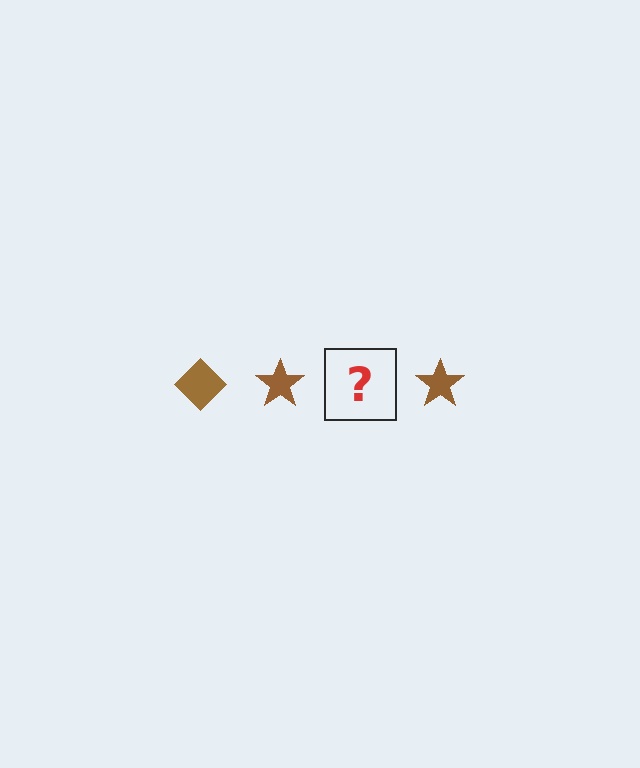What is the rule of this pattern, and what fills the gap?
The rule is that the pattern cycles through diamond, star shapes in brown. The gap should be filled with a brown diamond.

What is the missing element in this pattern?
The missing element is a brown diamond.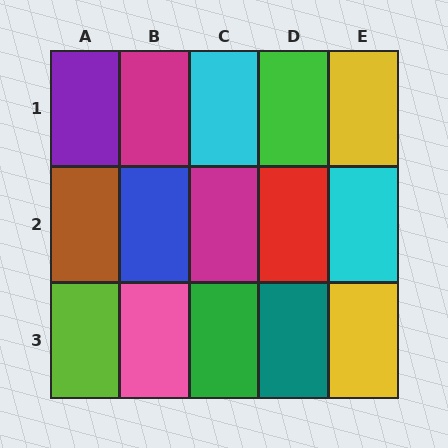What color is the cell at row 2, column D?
Red.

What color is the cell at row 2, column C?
Magenta.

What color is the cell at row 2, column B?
Blue.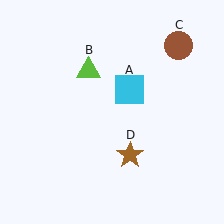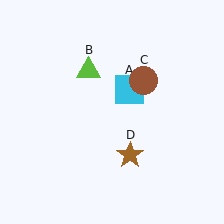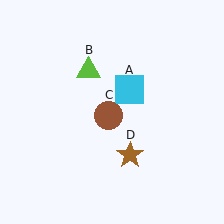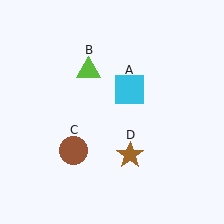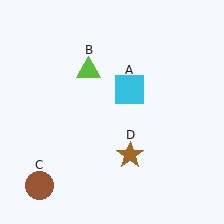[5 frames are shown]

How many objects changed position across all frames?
1 object changed position: brown circle (object C).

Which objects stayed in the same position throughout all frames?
Cyan square (object A) and lime triangle (object B) and brown star (object D) remained stationary.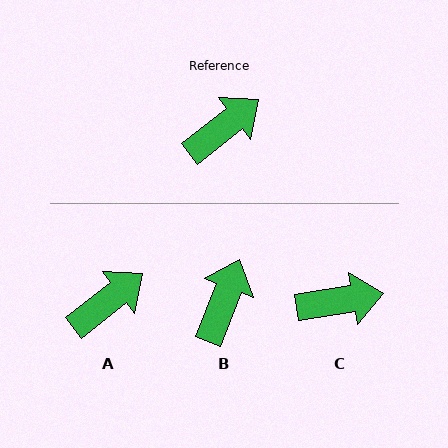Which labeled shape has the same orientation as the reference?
A.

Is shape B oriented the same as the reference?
No, it is off by about 31 degrees.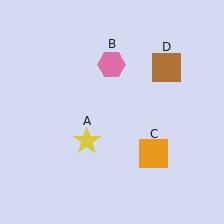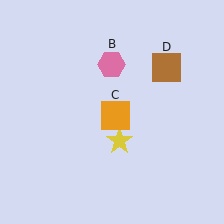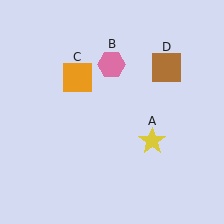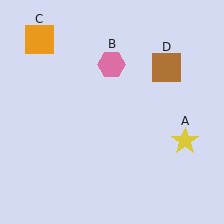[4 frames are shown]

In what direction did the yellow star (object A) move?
The yellow star (object A) moved right.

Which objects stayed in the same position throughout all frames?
Pink hexagon (object B) and brown square (object D) remained stationary.